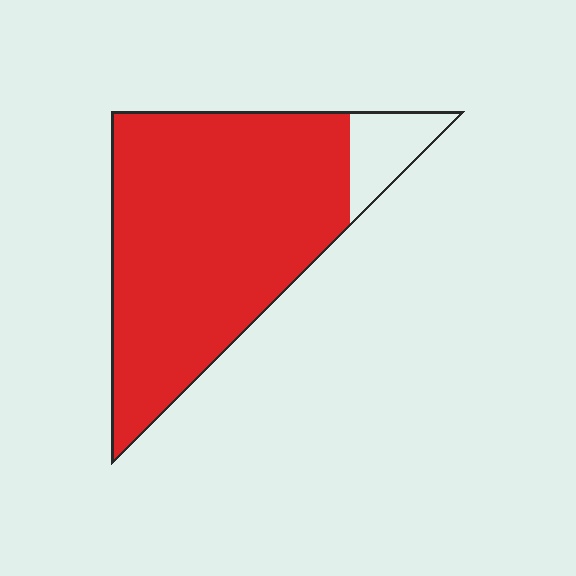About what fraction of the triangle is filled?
About nine tenths (9/10).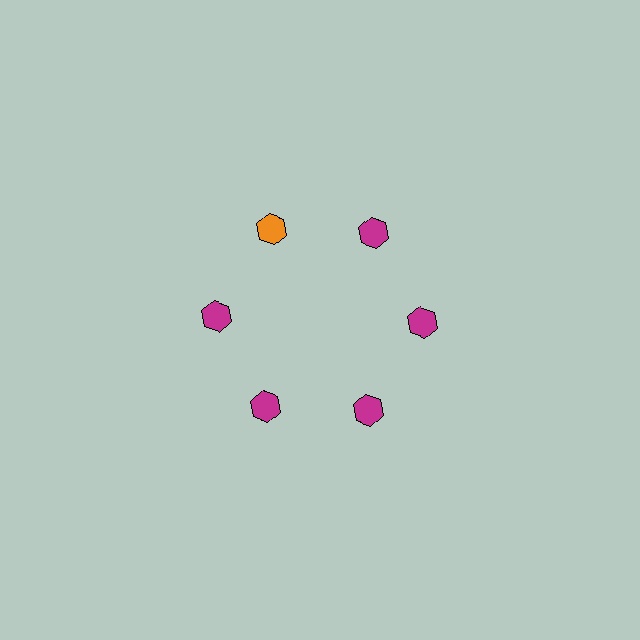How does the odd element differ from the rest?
It has a different color: orange instead of magenta.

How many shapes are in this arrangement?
There are 6 shapes arranged in a ring pattern.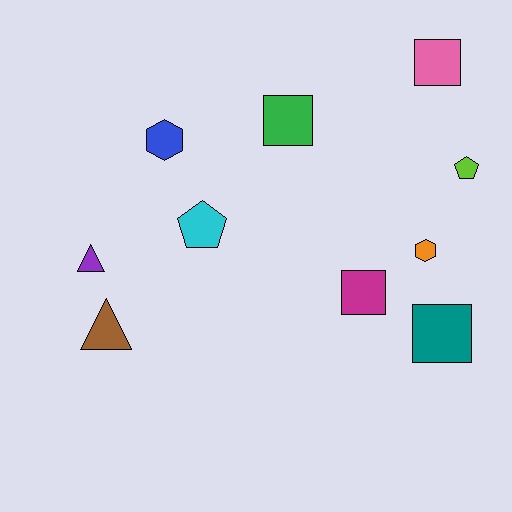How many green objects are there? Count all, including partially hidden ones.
There is 1 green object.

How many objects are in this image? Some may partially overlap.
There are 10 objects.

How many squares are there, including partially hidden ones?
There are 4 squares.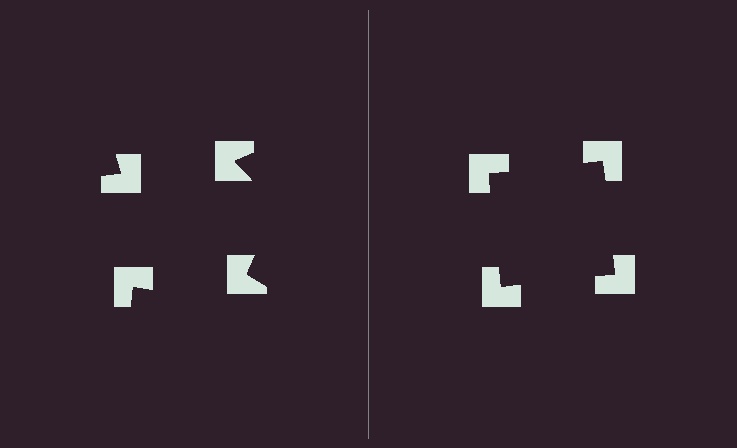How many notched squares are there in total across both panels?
8 — 4 on each side.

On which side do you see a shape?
An illusory square appears on the right side. On the left side the wedge cuts are rotated, so no coherent shape forms.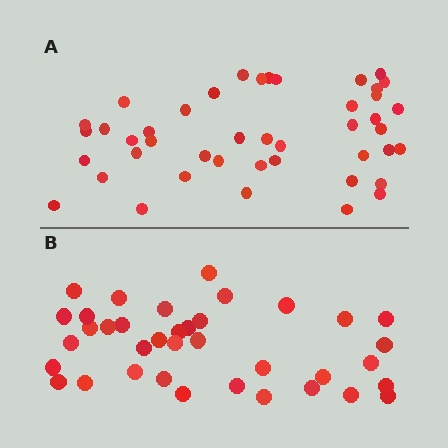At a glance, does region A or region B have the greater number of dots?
Region A (the top region) has more dots.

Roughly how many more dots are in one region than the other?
Region A has roughly 8 or so more dots than region B.